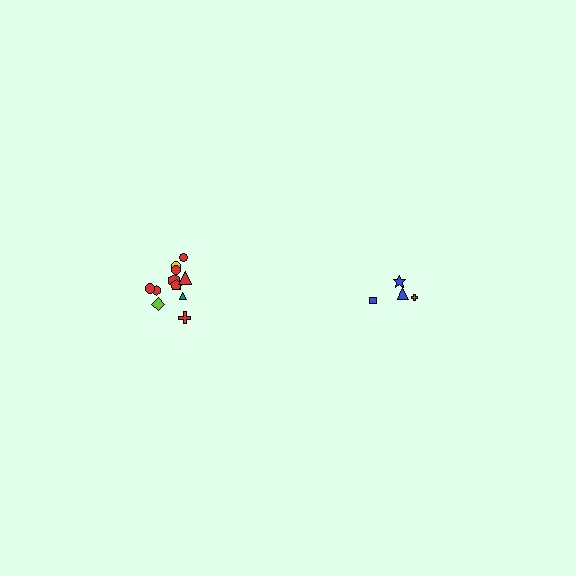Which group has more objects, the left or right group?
The left group.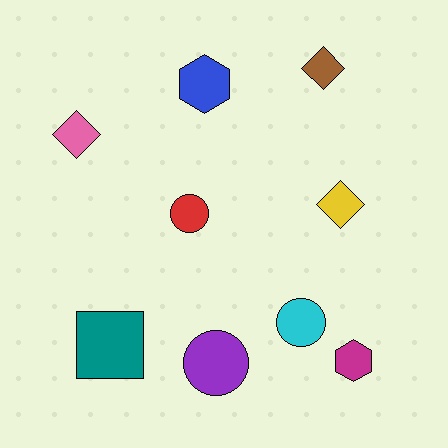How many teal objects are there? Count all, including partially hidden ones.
There is 1 teal object.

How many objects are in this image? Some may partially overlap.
There are 9 objects.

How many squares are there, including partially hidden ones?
There is 1 square.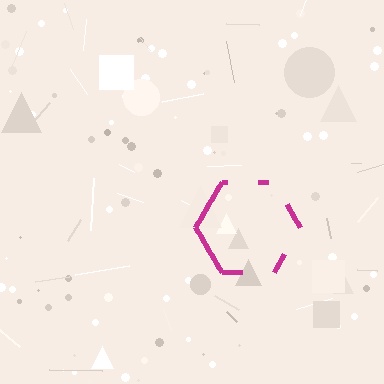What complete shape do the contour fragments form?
The contour fragments form a hexagon.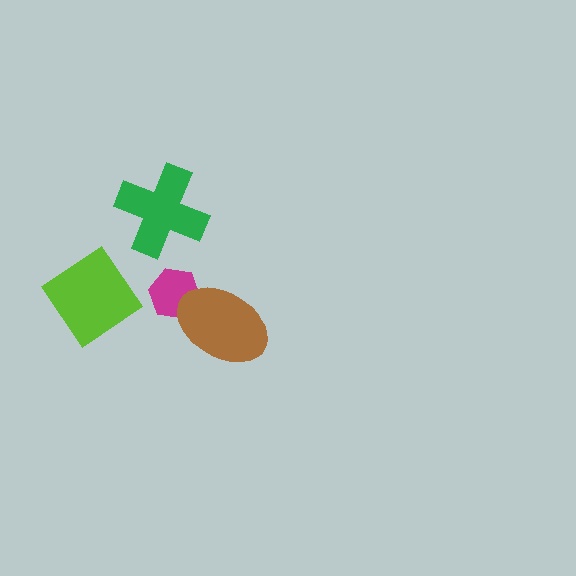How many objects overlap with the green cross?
0 objects overlap with the green cross.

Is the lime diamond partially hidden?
No, no other shape covers it.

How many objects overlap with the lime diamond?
0 objects overlap with the lime diamond.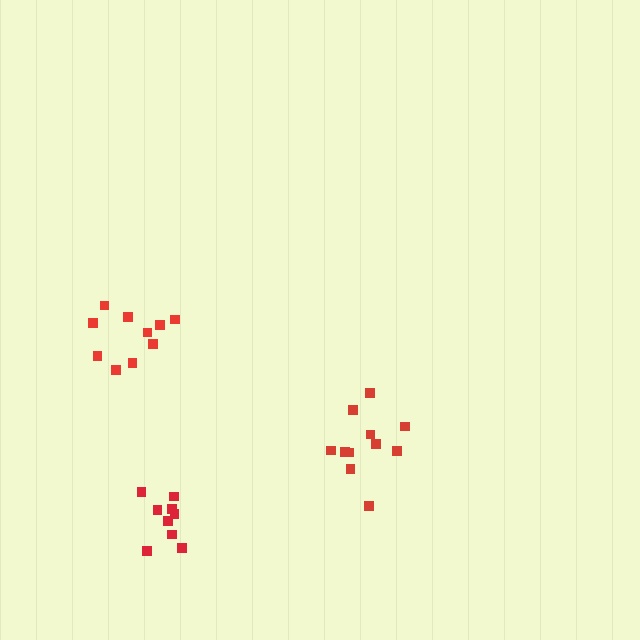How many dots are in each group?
Group 1: 9 dots, Group 2: 11 dots, Group 3: 10 dots (30 total).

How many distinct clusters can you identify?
There are 3 distinct clusters.